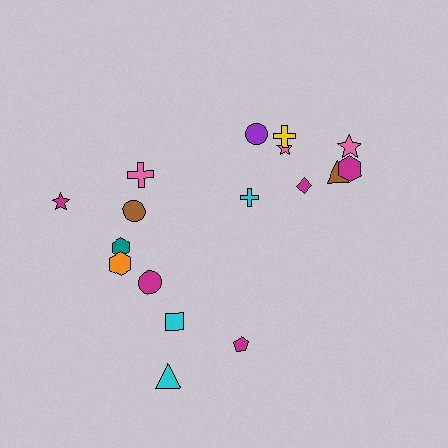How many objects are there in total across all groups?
There are 17 objects.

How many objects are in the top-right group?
There are 8 objects.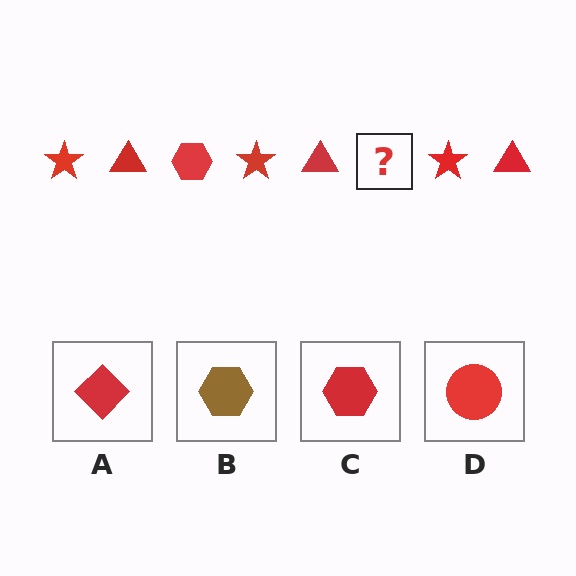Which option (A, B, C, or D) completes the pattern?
C.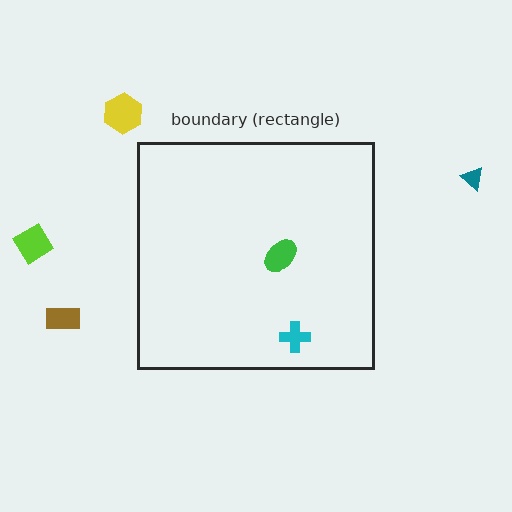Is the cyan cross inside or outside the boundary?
Inside.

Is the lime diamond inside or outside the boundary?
Outside.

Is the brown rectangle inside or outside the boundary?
Outside.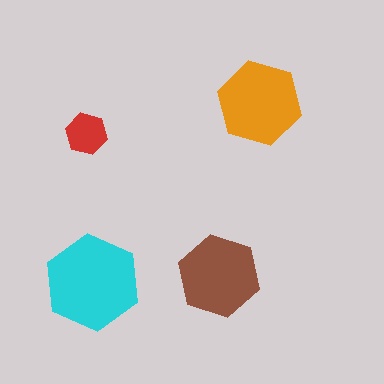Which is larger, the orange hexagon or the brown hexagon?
The orange one.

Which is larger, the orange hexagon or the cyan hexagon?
The cyan one.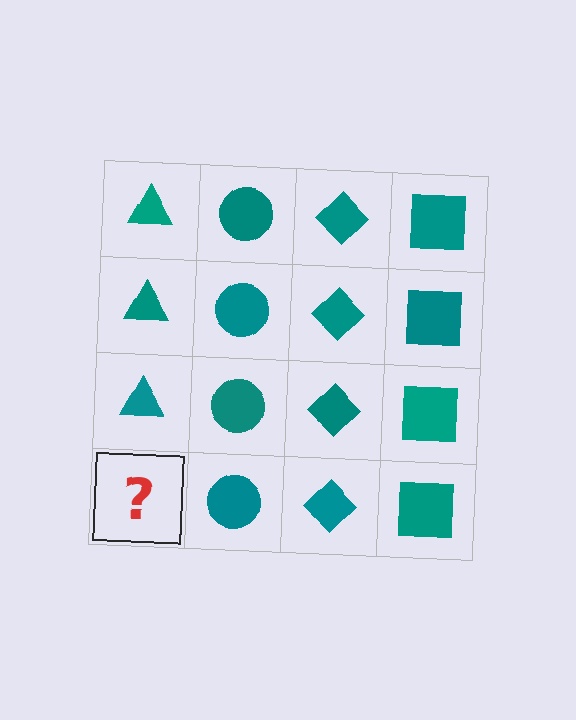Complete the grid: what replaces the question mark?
The question mark should be replaced with a teal triangle.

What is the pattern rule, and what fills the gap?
The rule is that each column has a consistent shape. The gap should be filled with a teal triangle.